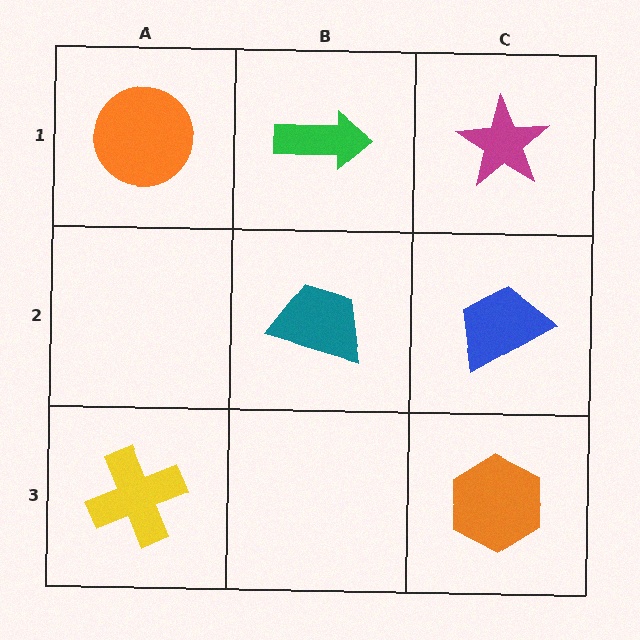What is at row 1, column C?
A magenta star.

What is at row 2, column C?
A blue trapezoid.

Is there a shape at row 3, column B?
No, that cell is empty.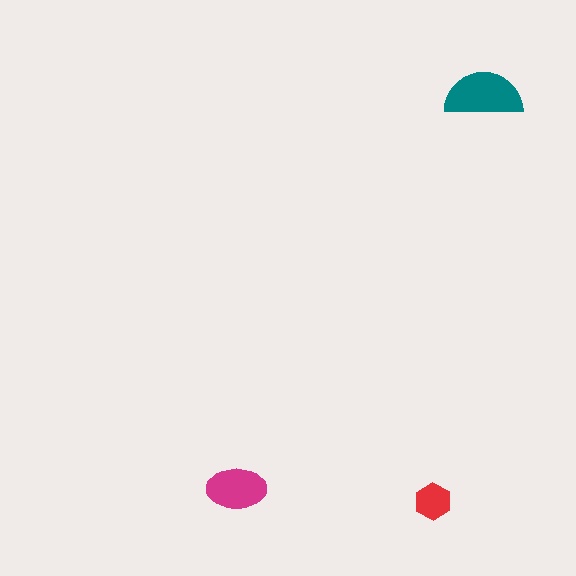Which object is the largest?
The teal semicircle.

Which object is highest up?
The teal semicircle is topmost.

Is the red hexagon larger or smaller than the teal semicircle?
Smaller.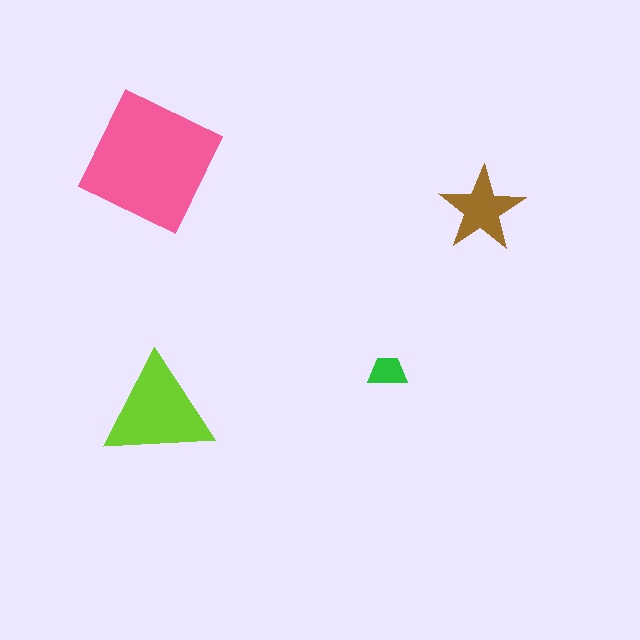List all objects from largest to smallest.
The pink square, the lime triangle, the brown star, the green trapezoid.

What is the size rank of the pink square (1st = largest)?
1st.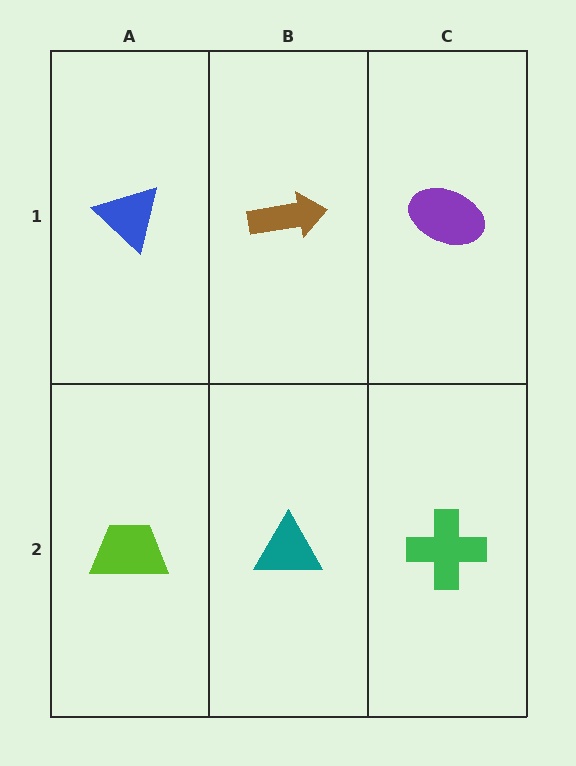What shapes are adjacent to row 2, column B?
A brown arrow (row 1, column B), a lime trapezoid (row 2, column A), a green cross (row 2, column C).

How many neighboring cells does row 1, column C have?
2.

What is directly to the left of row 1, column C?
A brown arrow.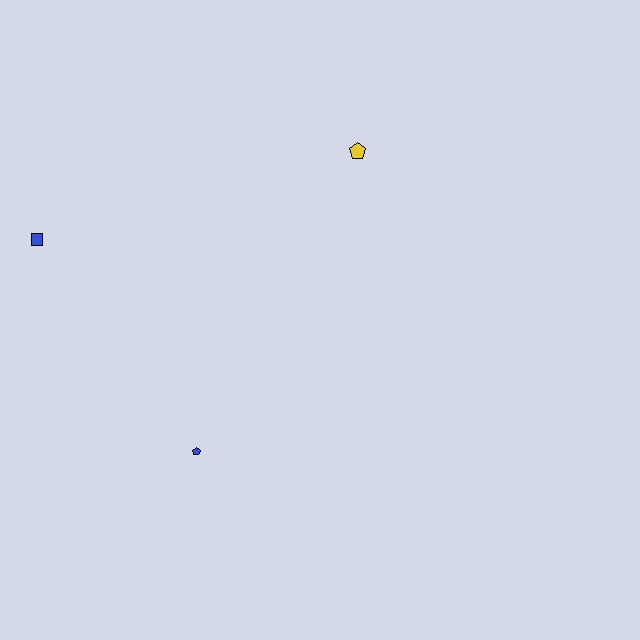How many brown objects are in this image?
There are no brown objects.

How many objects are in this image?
There are 3 objects.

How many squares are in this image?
There is 1 square.